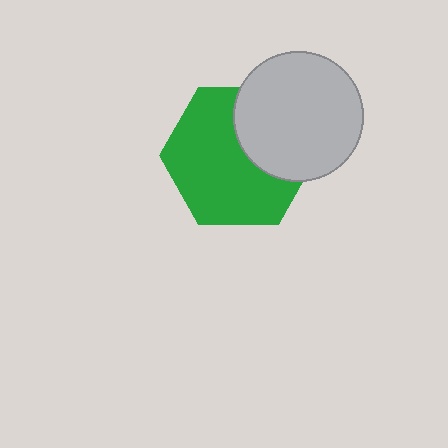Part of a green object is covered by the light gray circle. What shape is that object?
It is a hexagon.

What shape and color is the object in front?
The object in front is a light gray circle.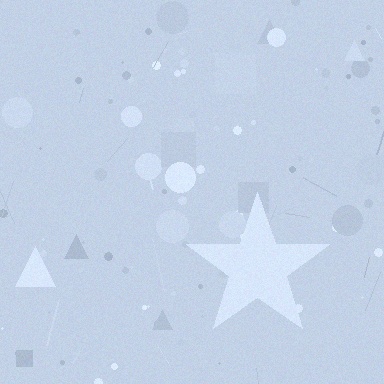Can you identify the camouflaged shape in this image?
The camouflaged shape is a star.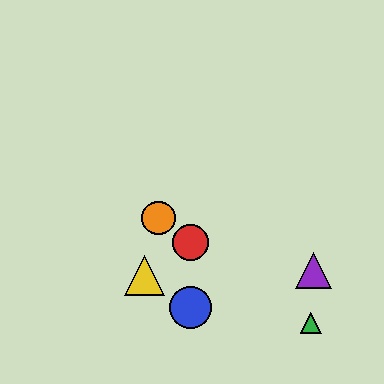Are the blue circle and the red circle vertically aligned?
Yes, both are at x≈191.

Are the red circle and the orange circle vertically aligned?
No, the red circle is at x≈191 and the orange circle is at x≈159.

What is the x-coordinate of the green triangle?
The green triangle is at x≈311.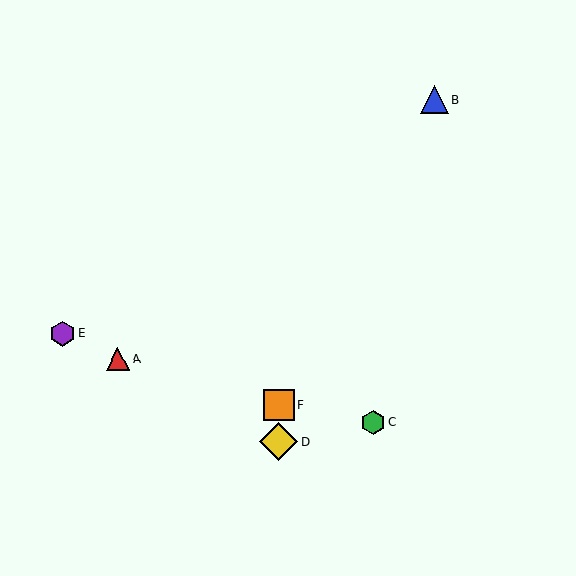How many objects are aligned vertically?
2 objects (D, F) are aligned vertically.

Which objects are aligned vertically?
Objects D, F are aligned vertically.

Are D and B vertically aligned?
No, D is at x≈279 and B is at x≈434.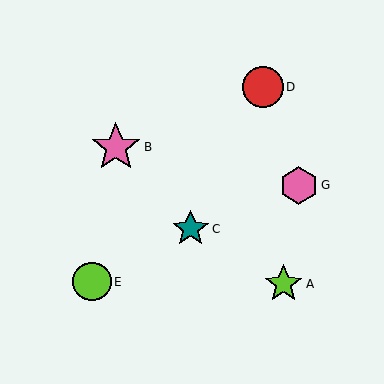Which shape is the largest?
The pink star (labeled B) is the largest.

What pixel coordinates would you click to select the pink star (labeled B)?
Click at (116, 147) to select the pink star B.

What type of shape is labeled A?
Shape A is a lime star.